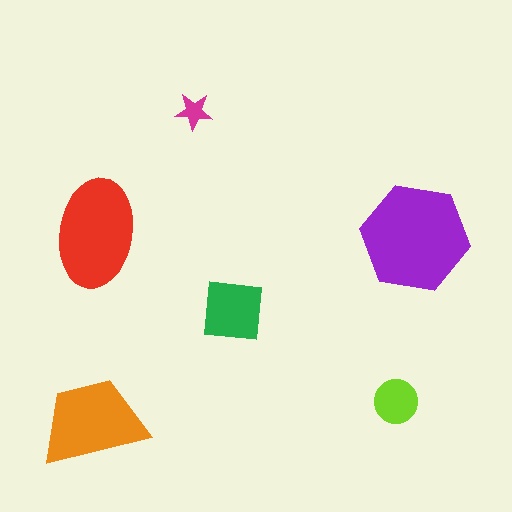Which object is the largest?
The purple hexagon.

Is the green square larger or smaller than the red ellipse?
Smaller.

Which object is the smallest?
The magenta star.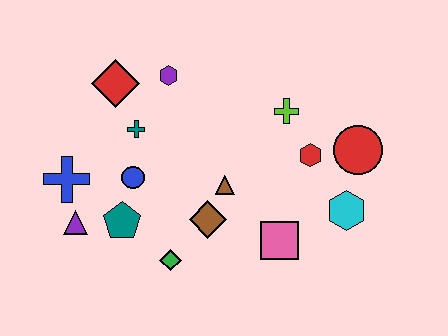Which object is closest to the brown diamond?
The brown triangle is closest to the brown diamond.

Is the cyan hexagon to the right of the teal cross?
Yes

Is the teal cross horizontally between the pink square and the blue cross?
Yes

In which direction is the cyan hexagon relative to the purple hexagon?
The cyan hexagon is to the right of the purple hexagon.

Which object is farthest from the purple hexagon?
The cyan hexagon is farthest from the purple hexagon.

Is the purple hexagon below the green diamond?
No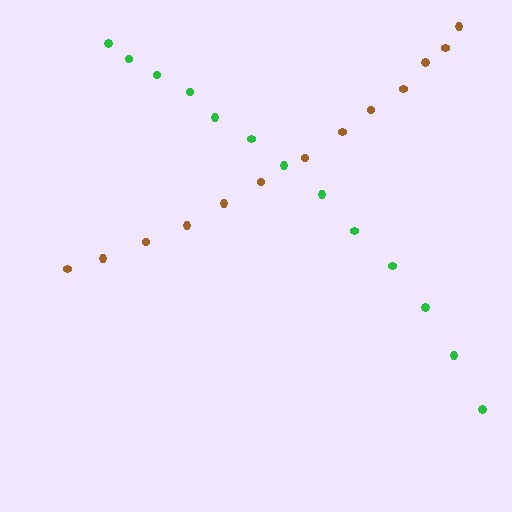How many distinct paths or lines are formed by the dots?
There are 2 distinct paths.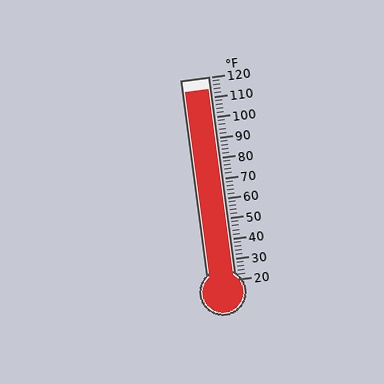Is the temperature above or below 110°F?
The temperature is above 110°F.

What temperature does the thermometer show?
The thermometer shows approximately 114°F.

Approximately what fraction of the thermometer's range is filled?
The thermometer is filled to approximately 95% of its range.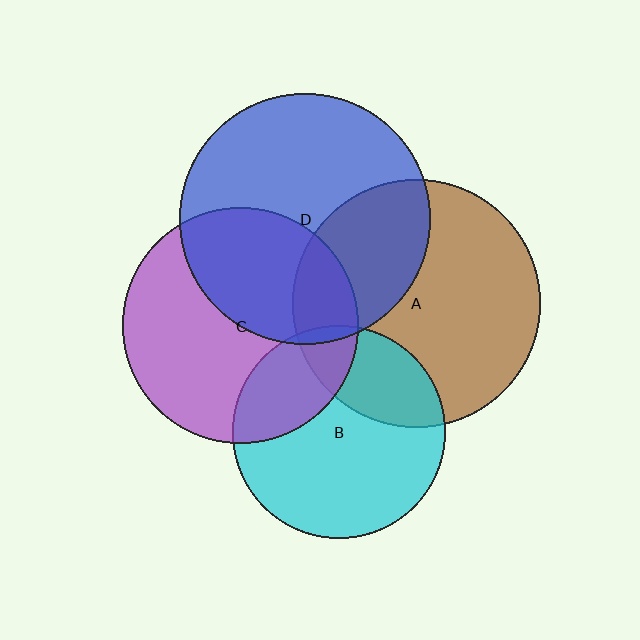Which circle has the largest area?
Circle D (blue).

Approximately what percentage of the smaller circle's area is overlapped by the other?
Approximately 5%.